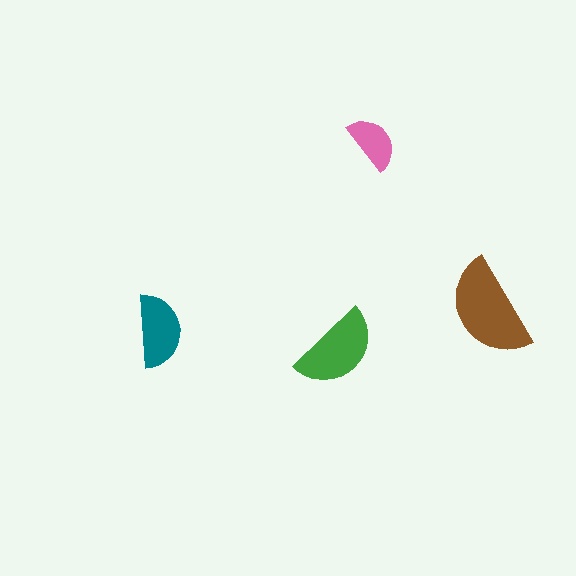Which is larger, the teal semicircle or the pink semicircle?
The teal one.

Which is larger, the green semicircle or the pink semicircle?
The green one.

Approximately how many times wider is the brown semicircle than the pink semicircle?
About 2 times wider.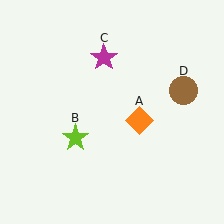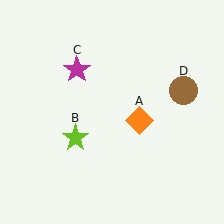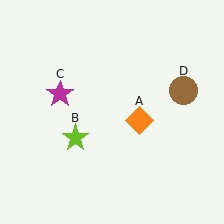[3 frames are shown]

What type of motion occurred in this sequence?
The magenta star (object C) rotated counterclockwise around the center of the scene.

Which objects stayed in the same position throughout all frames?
Orange diamond (object A) and lime star (object B) and brown circle (object D) remained stationary.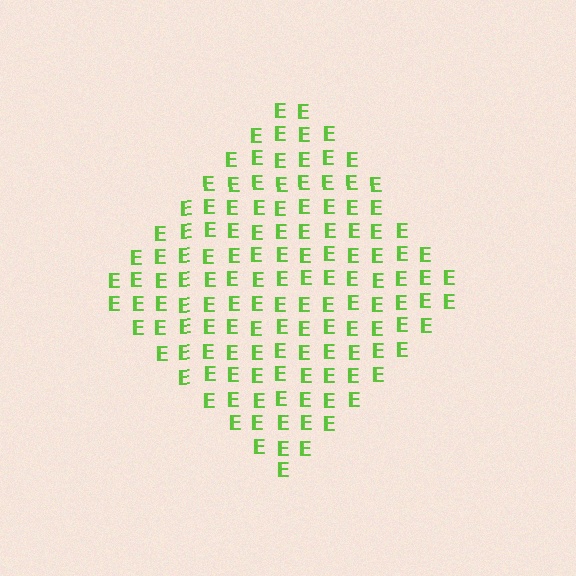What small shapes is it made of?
It is made of small letter E's.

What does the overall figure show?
The overall figure shows a diamond.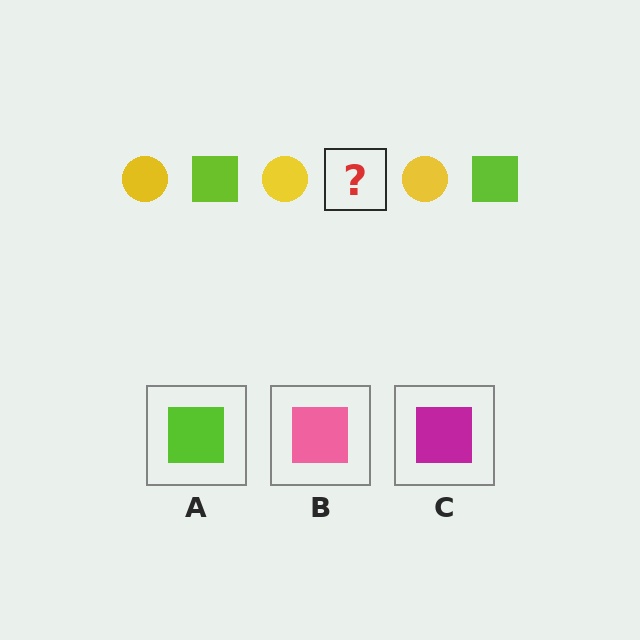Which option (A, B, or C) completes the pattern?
A.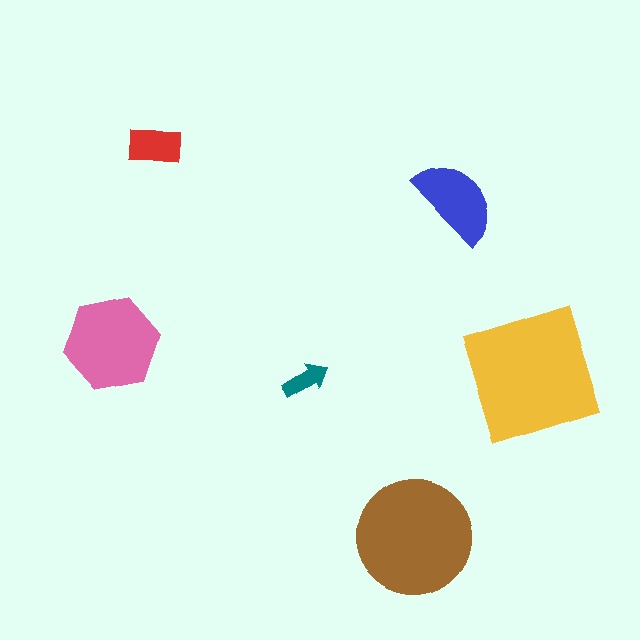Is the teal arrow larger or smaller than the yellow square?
Smaller.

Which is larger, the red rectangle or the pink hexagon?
The pink hexagon.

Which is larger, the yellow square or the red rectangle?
The yellow square.